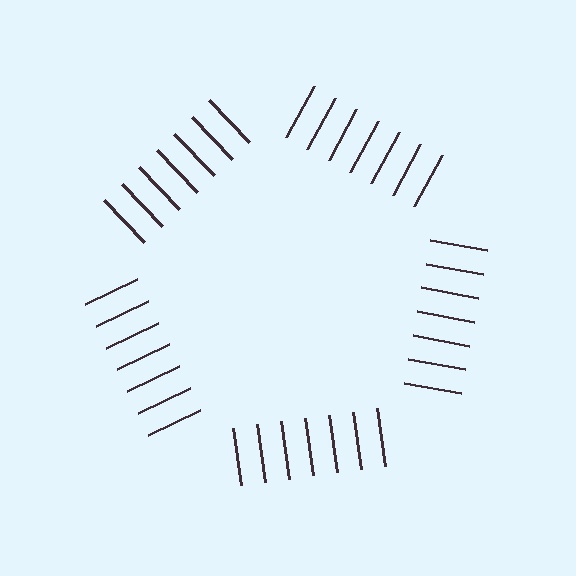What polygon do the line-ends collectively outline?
An illusory pentagon — the line segments terminate on its edges but no continuous stroke is drawn.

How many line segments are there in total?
35 — 7 along each of the 5 edges.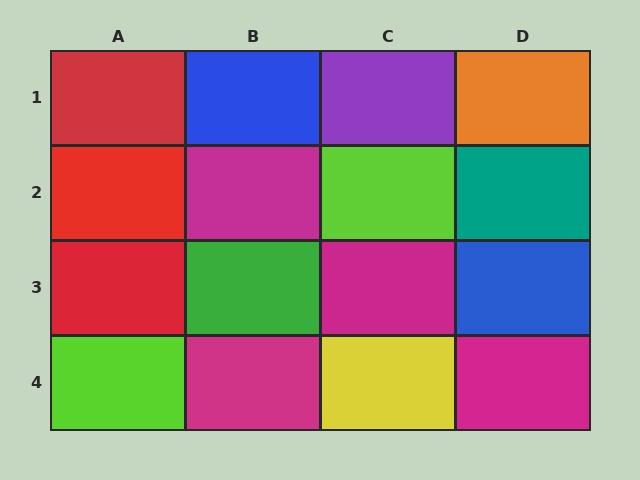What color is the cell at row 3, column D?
Blue.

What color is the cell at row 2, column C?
Lime.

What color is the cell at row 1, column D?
Orange.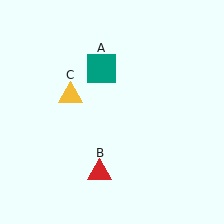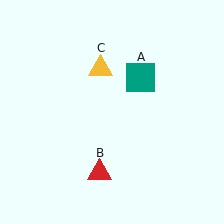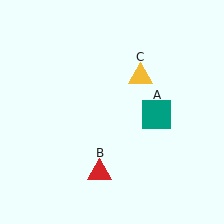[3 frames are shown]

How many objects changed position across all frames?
2 objects changed position: teal square (object A), yellow triangle (object C).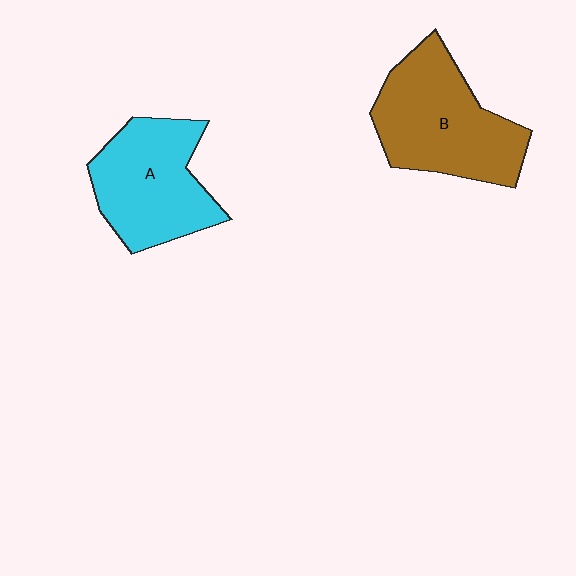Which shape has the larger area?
Shape B (brown).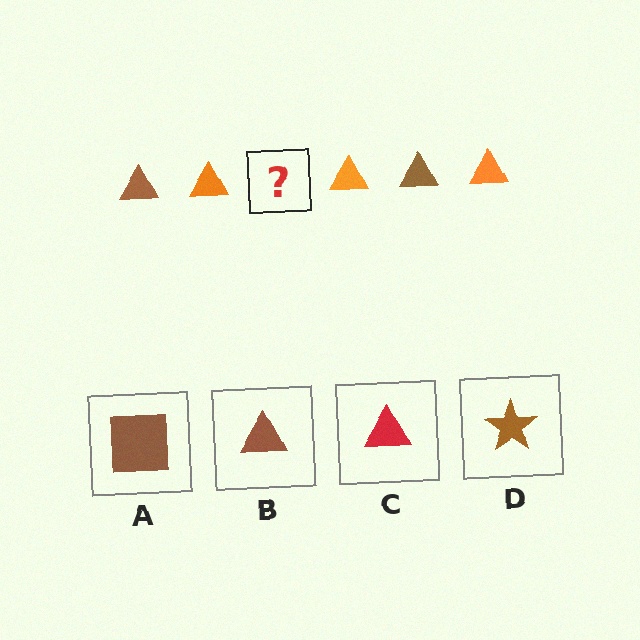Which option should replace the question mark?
Option B.